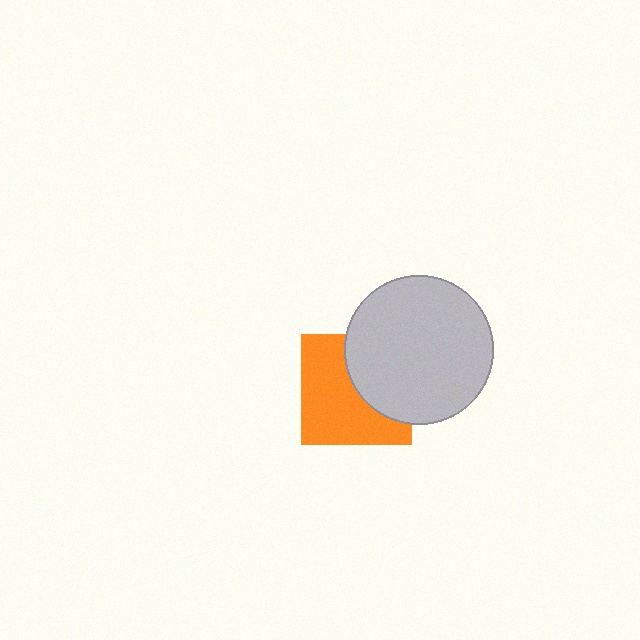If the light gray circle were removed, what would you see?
You would see the complete orange square.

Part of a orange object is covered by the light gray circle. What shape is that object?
It is a square.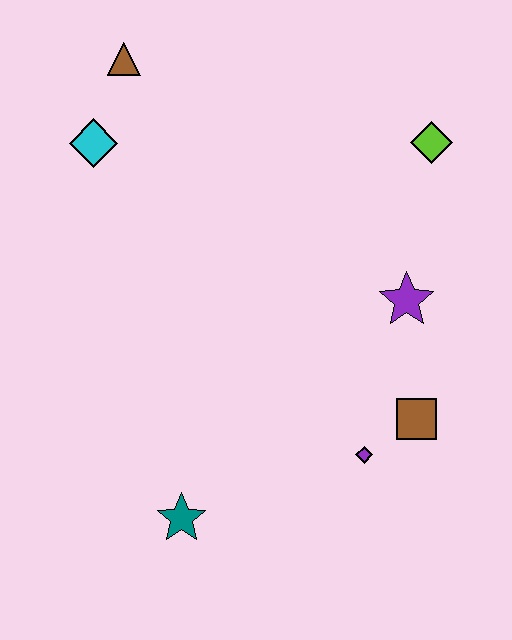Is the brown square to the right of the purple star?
Yes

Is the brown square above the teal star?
Yes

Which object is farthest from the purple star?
The brown triangle is farthest from the purple star.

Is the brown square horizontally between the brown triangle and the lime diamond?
Yes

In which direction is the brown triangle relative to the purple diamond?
The brown triangle is above the purple diamond.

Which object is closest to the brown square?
The purple diamond is closest to the brown square.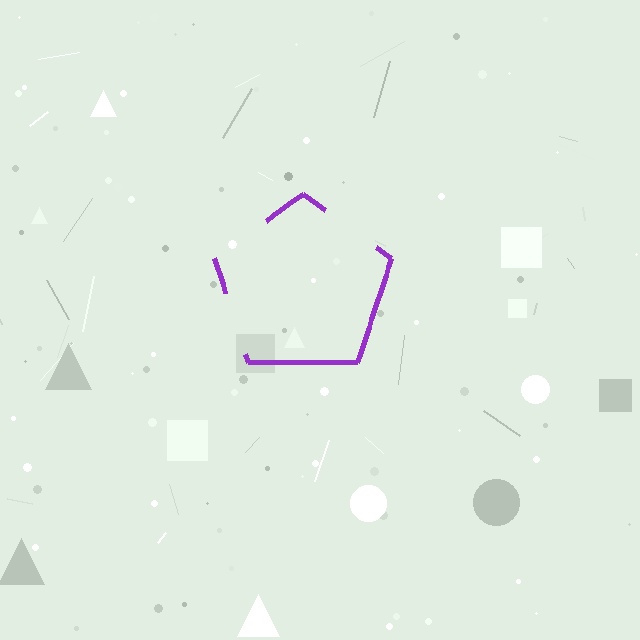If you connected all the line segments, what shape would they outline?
They would outline a pentagon.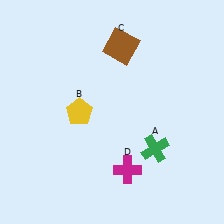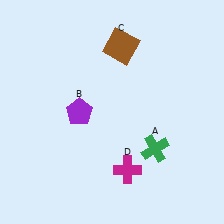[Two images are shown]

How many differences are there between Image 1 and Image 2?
There is 1 difference between the two images.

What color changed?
The pentagon (B) changed from yellow in Image 1 to purple in Image 2.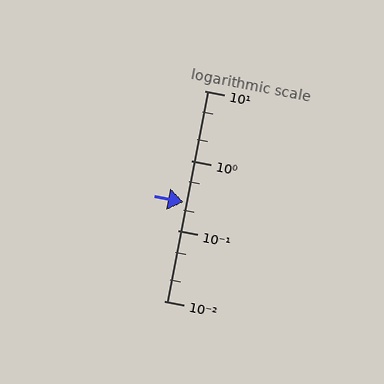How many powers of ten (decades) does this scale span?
The scale spans 3 decades, from 0.01 to 10.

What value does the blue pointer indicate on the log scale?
The pointer indicates approximately 0.26.